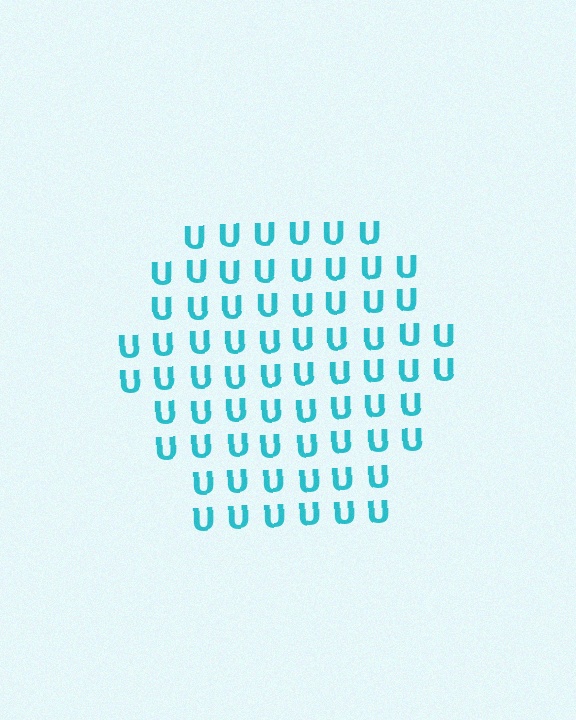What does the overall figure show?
The overall figure shows a hexagon.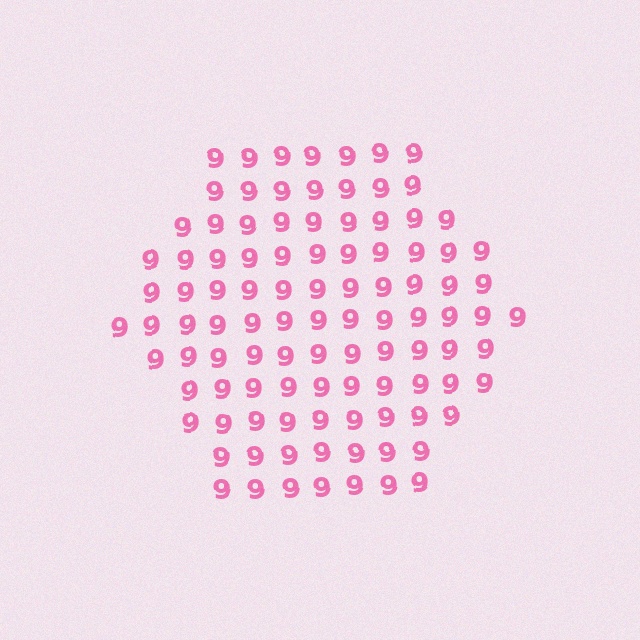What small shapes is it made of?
It is made of small digit 9's.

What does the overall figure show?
The overall figure shows a hexagon.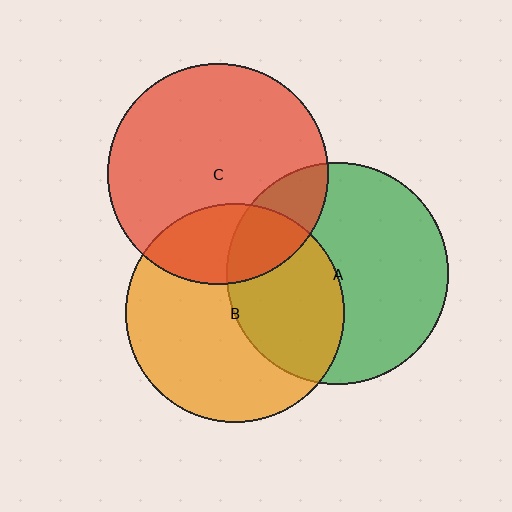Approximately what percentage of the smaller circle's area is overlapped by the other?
Approximately 20%.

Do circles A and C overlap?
Yes.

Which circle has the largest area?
Circle A (green).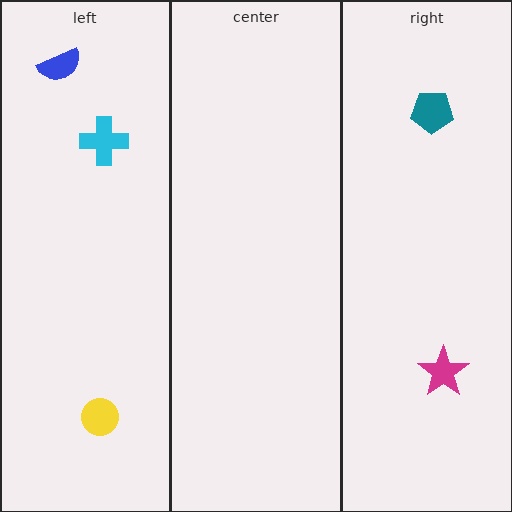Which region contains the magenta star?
The right region.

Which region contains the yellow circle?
The left region.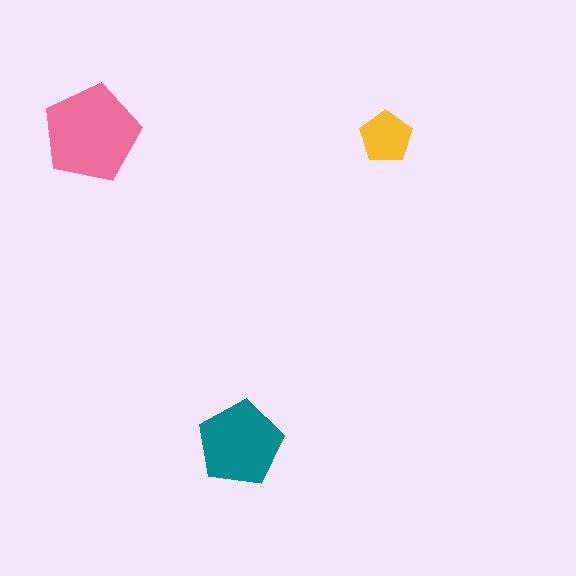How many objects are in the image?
There are 3 objects in the image.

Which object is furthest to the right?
The yellow pentagon is rightmost.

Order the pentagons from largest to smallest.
the pink one, the teal one, the yellow one.